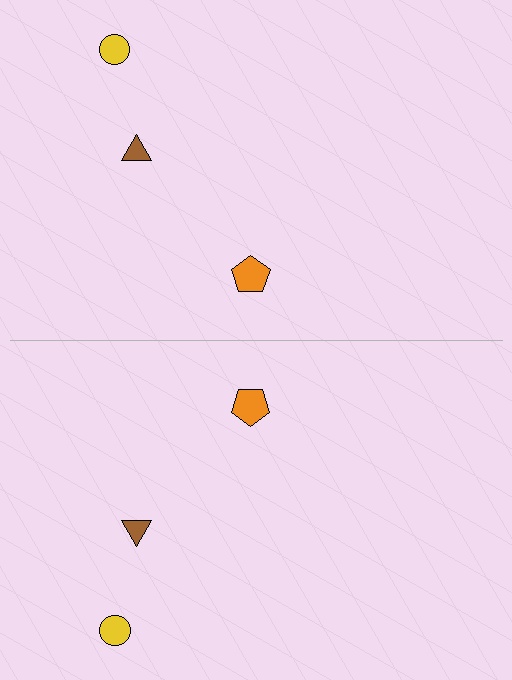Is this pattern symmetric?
Yes, this pattern has bilateral (reflection) symmetry.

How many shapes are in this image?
There are 6 shapes in this image.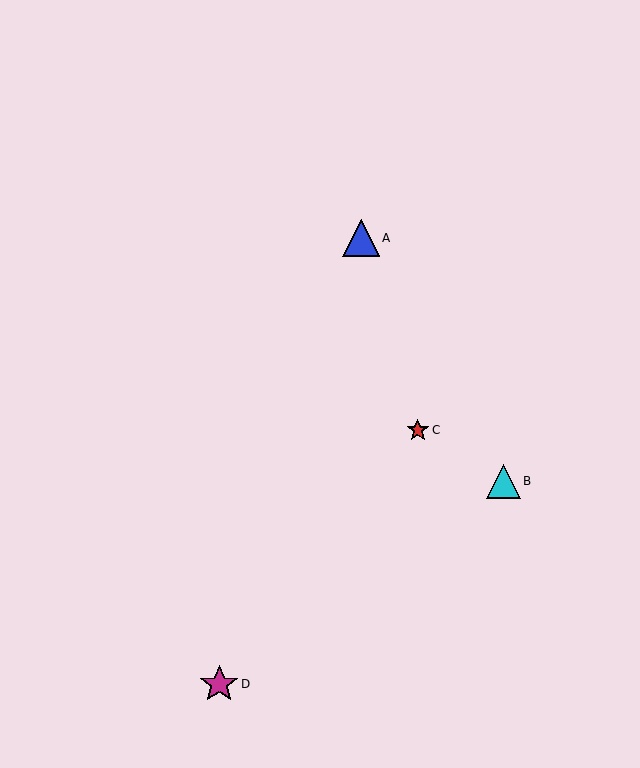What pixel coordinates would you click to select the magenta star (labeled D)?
Click at (219, 684) to select the magenta star D.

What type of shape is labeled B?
Shape B is a cyan triangle.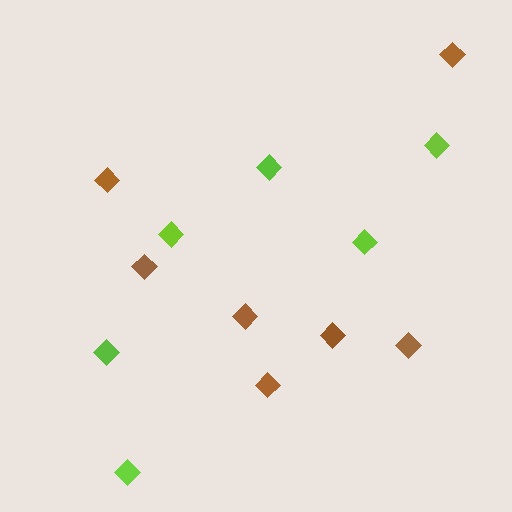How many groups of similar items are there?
There are 2 groups: one group of brown diamonds (7) and one group of lime diamonds (6).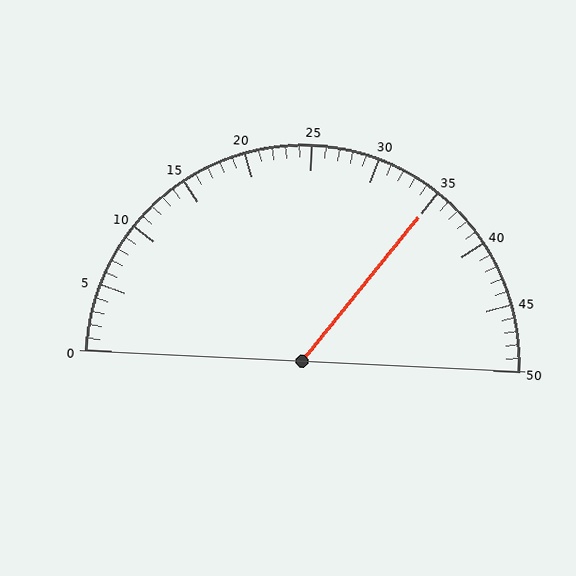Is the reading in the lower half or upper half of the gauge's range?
The reading is in the upper half of the range (0 to 50).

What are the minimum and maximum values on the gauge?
The gauge ranges from 0 to 50.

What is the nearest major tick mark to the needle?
The nearest major tick mark is 35.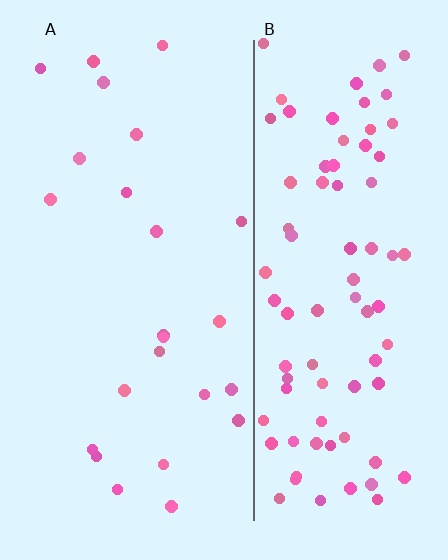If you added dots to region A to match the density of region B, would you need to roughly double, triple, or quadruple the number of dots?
Approximately quadruple.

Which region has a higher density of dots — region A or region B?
B (the right).